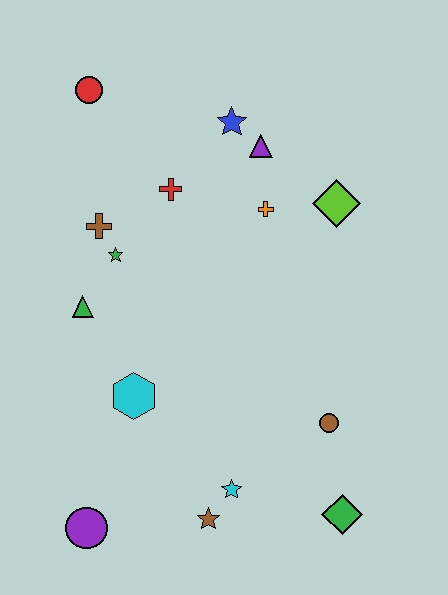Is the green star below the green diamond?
No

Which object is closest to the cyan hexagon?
The green triangle is closest to the cyan hexagon.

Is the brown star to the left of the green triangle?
No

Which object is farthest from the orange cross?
The purple circle is farthest from the orange cross.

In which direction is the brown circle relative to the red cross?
The brown circle is below the red cross.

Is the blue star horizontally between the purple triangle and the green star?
Yes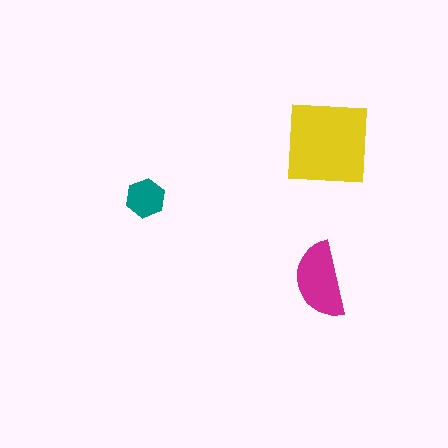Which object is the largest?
The yellow square.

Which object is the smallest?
The teal hexagon.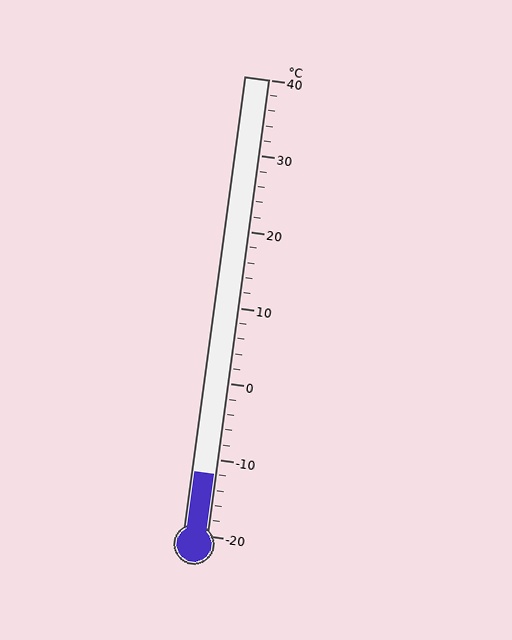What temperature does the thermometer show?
The thermometer shows approximately -12°C.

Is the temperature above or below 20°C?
The temperature is below 20°C.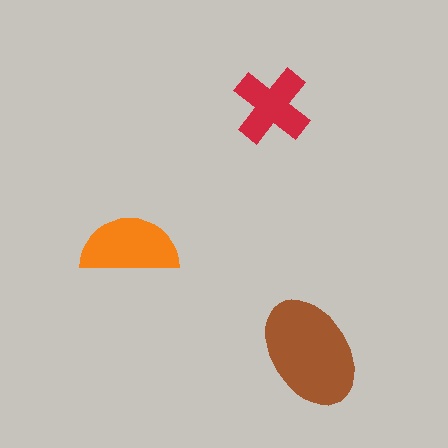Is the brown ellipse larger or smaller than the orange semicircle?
Larger.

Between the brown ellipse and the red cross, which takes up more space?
The brown ellipse.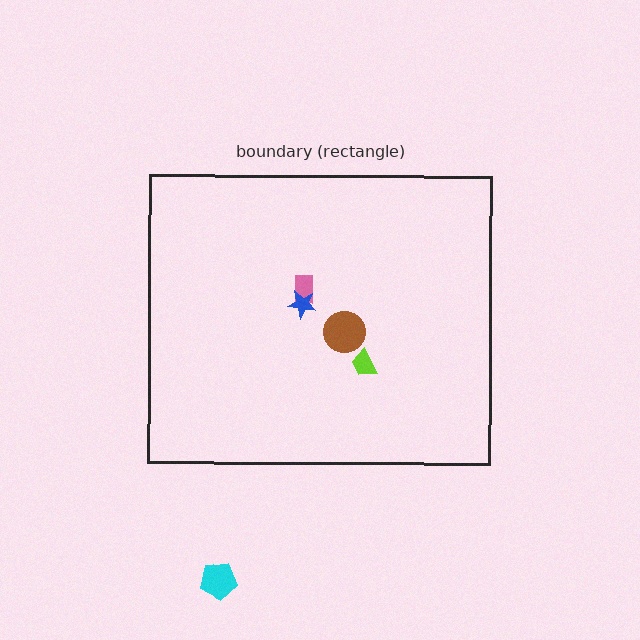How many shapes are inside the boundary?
4 inside, 1 outside.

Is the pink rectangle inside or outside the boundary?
Inside.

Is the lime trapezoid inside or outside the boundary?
Inside.